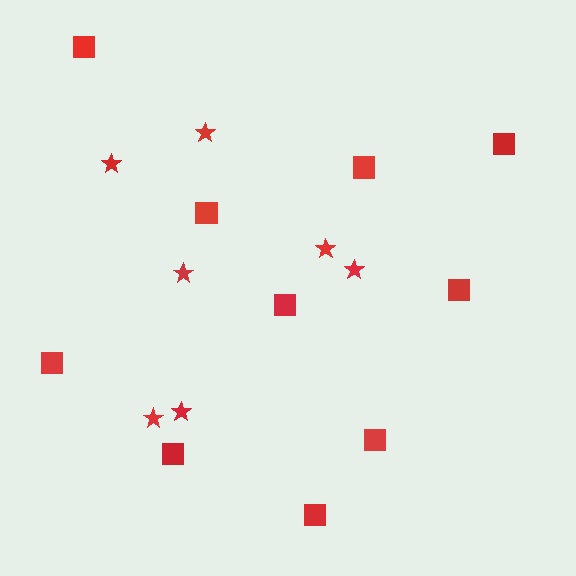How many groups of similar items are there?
There are 2 groups: one group of squares (10) and one group of stars (7).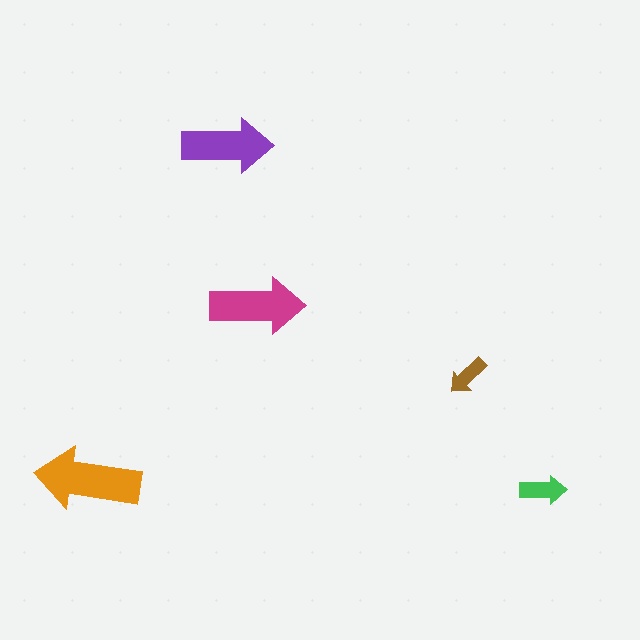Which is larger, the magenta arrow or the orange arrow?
The orange one.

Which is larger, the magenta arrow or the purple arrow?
The magenta one.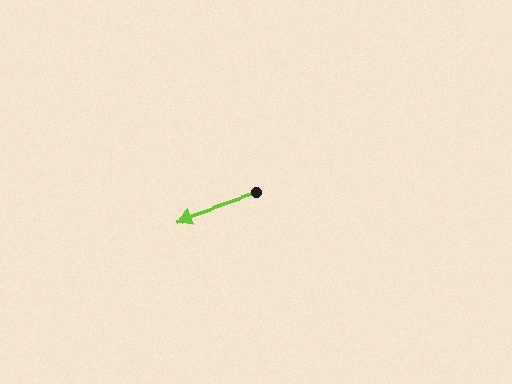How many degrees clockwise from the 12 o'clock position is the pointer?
Approximately 251 degrees.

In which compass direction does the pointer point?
West.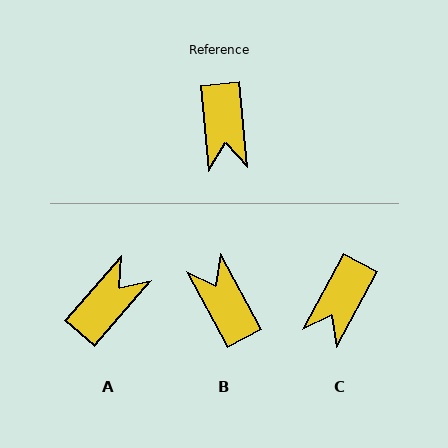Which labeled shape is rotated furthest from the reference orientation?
B, about 157 degrees away.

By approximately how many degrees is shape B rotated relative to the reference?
Approximately 157 degrees clockwise.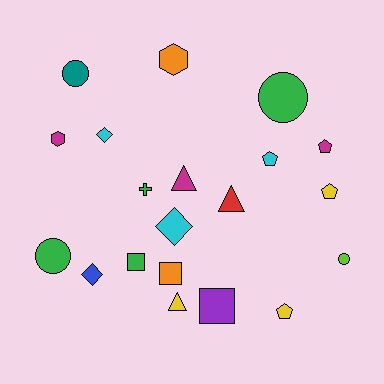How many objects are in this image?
There are 20 objects.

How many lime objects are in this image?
There is 1 lime object.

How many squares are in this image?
There are 3 squares.